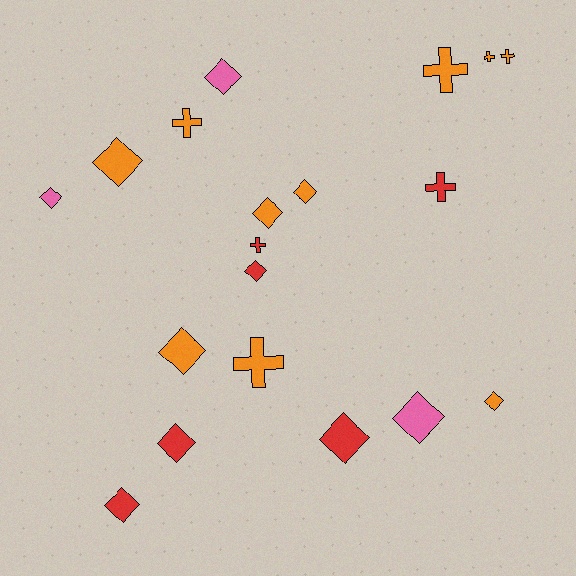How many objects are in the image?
There are 19 objects.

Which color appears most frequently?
Orange, with 10 objects.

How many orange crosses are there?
There are 5 orange crosses.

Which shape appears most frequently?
Diamond, with 12 objects.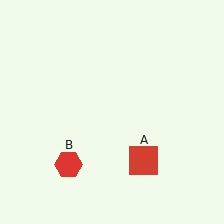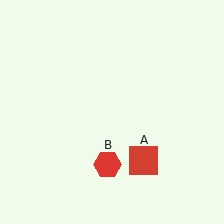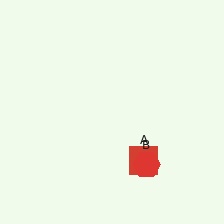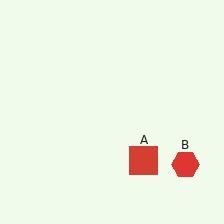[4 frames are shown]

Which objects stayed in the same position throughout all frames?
Red square (object A) remained stationary.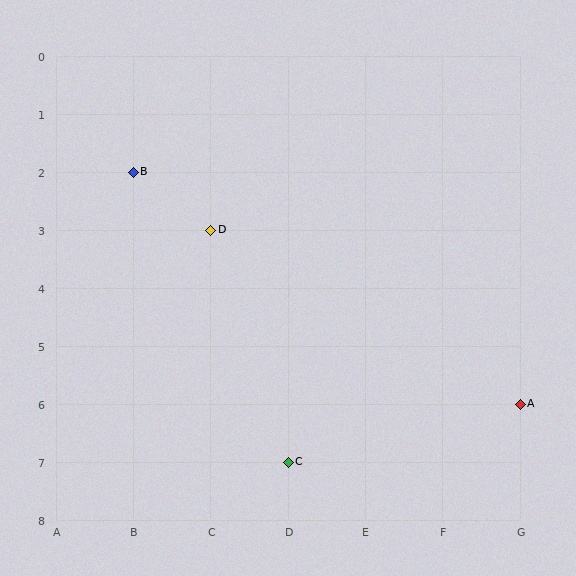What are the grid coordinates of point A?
Point A is at grid coordinates (G, 6).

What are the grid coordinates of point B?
Point B is at grid coordinates (B, 2).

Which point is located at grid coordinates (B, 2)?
Point B is at (B, 2).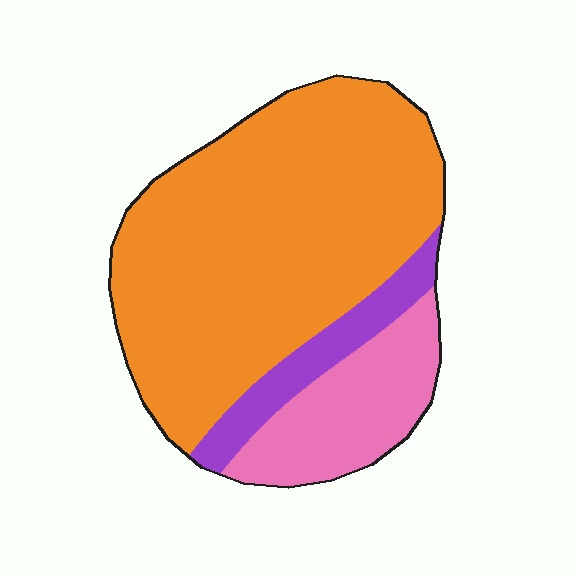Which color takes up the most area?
Orange, at roughly 70%.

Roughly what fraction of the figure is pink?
Pink takes up about one fifth (1/5) of the figure.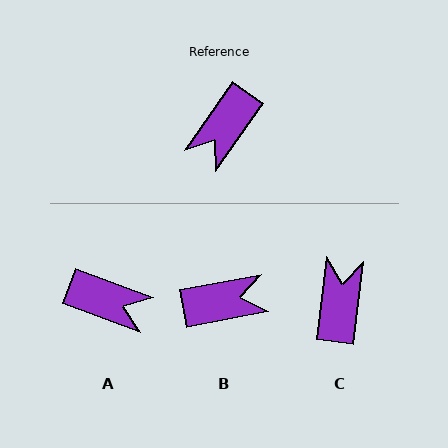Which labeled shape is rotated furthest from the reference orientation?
C, about 152 degrees away.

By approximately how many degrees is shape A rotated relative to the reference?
Approximately 105 degrees counter-clockwise.